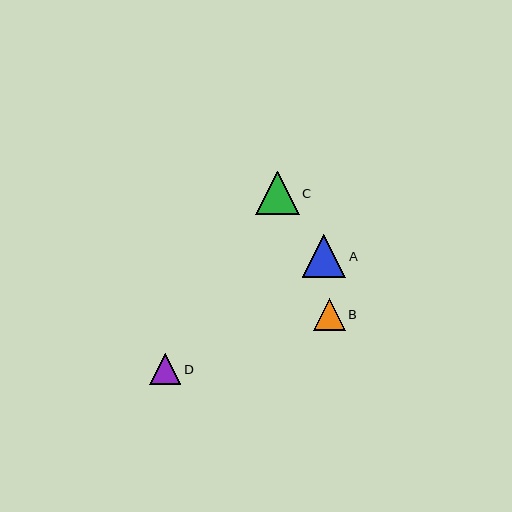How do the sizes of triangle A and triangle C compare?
Triangle A and triangle C are approximately the same size.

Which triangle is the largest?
Triangle A is the largest with a size of approximately 43 pixels.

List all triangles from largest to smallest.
From largest to smallest: A, C, B, D.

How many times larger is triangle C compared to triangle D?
Triangle C is approximately 1.4 times the size of triangle D.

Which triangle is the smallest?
Triangle D is the smallest with a size of approximately 31 pixels.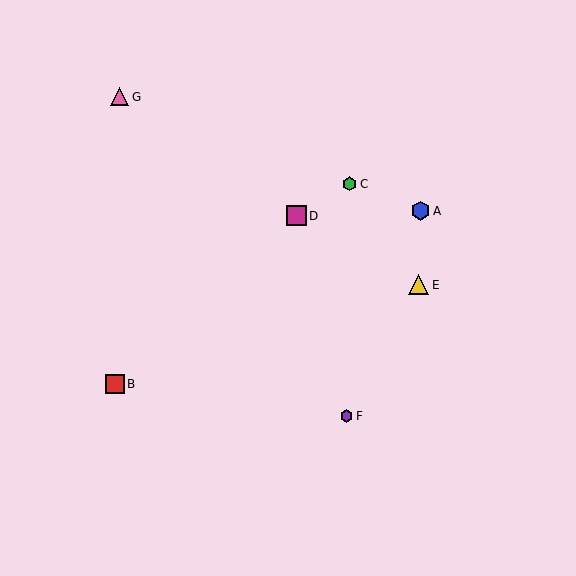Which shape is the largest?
The magenta square (labeled D) is the largest.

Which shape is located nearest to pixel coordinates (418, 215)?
The blue hexagon (labeled A) at (421, 211) is nearest to that location.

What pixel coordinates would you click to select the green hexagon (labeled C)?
Click at (350, 184) to select the green hexagon C.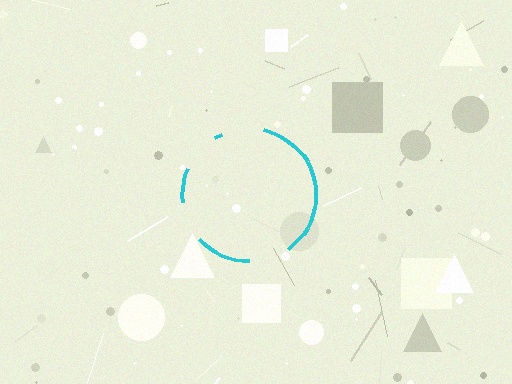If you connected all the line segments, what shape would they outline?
They would outline a circle.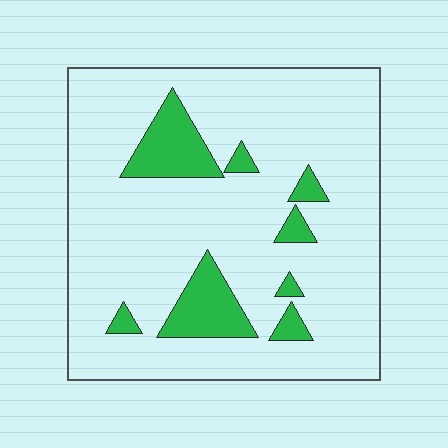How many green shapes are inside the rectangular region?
8.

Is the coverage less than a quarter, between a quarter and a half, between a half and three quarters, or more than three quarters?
Less than a quarter.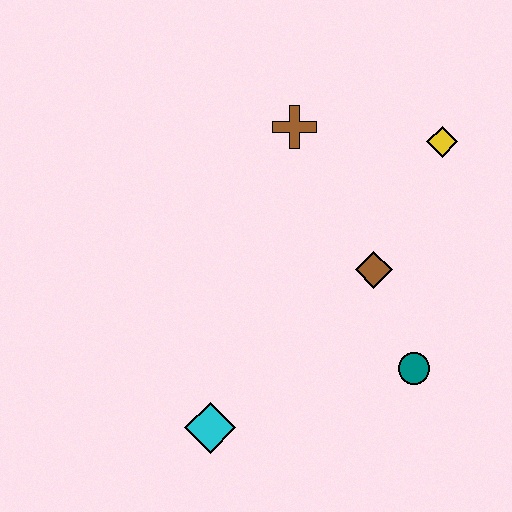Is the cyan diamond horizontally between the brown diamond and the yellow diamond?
No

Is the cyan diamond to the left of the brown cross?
Yes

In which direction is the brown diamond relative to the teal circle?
The brown diamond is above the teal circle.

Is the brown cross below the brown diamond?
No